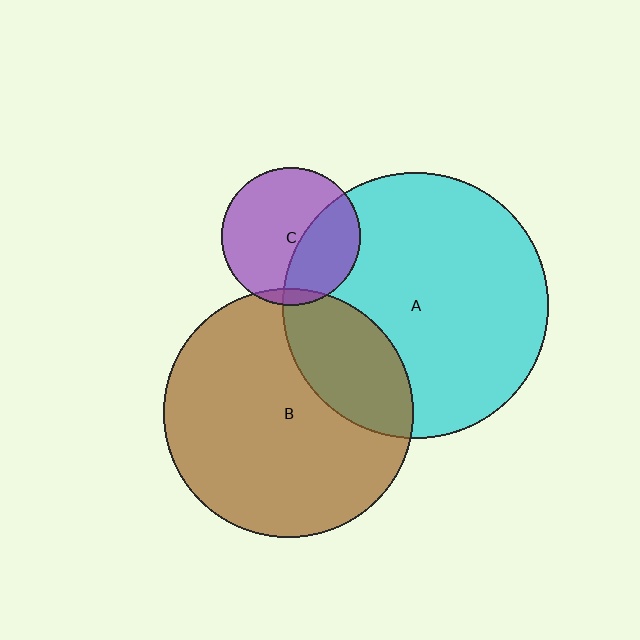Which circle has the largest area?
Circle A (cyan).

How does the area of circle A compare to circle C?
Approximately 3.7 times.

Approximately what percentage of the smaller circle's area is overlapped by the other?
Approximately 25%.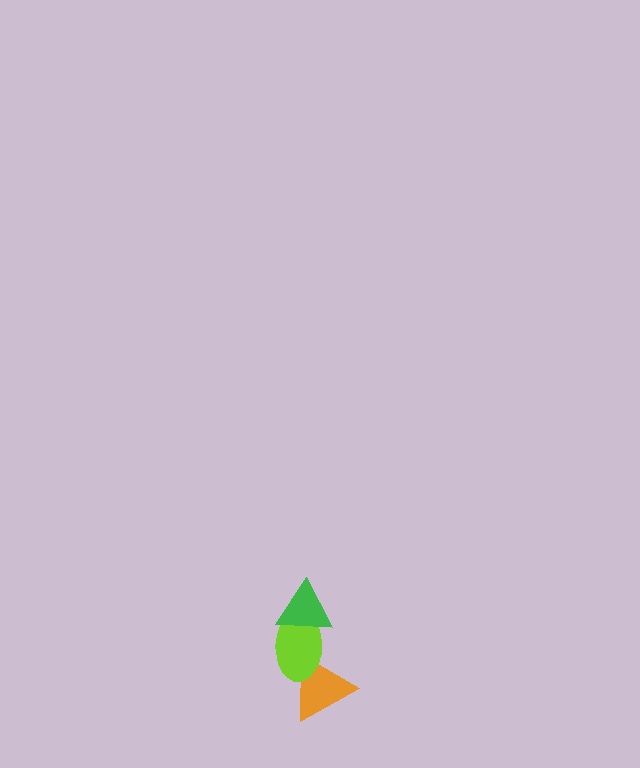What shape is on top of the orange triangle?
The lime ellipse is on top of the orange triangle.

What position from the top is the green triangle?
The green triangle is 1st from the top.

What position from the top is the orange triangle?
The orange triangle is 3rd from the top.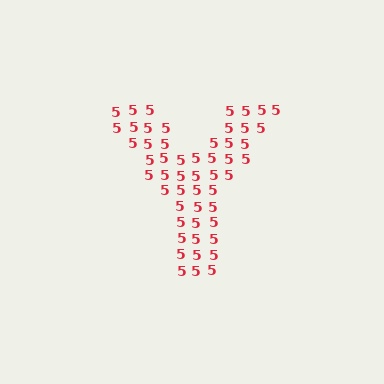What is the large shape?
The large shape is the letter Y.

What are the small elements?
The small elements are digit 5's.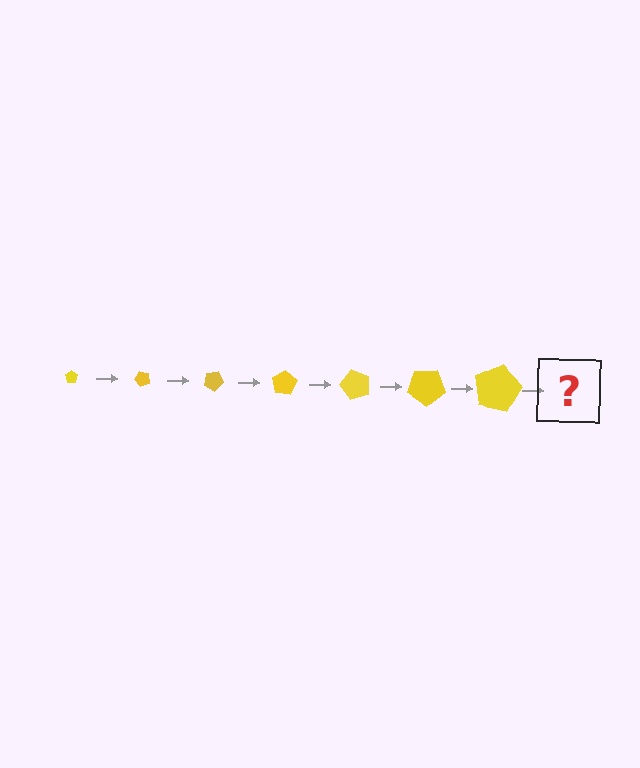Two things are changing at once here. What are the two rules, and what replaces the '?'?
The two rules are that the pentagon grows larger each step and it rotates 50 degrees each step. The '?' should be a pentagon, larger than the previous one and rotated 350 degrees from the start.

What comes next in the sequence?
The next element should be a pentagon, larger than the previous one and rotated 350 degrees from the start.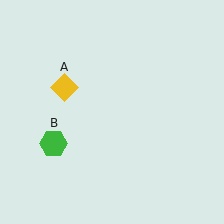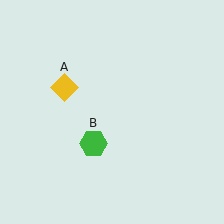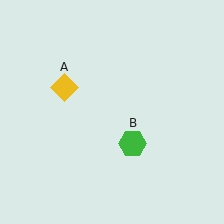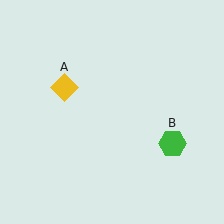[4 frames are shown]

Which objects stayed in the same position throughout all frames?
Yellow diamond (object A) remained stationary.